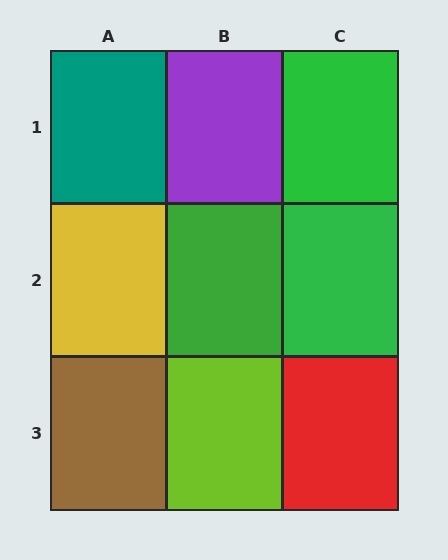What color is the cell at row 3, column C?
Red.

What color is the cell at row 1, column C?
Green.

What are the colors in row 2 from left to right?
Yellow, green, green.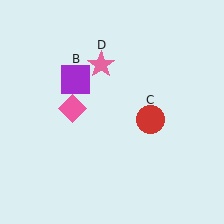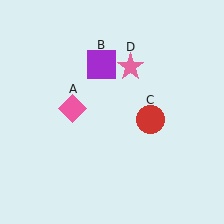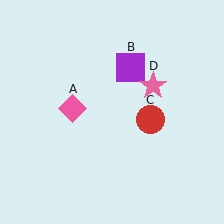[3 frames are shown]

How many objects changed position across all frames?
2 objects changed position: purple square (object B), pink star (object D).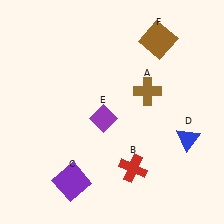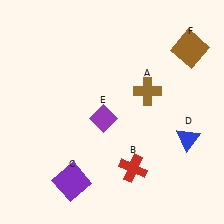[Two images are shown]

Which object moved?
The brown square (F) moved right.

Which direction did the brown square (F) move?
The brown square (F) moved right.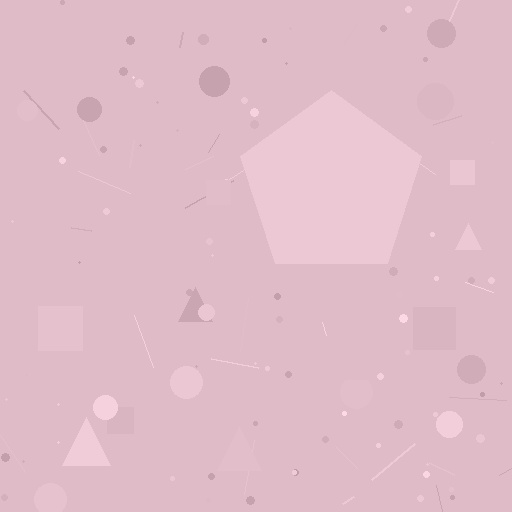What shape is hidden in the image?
A pentagon is hidden in the image.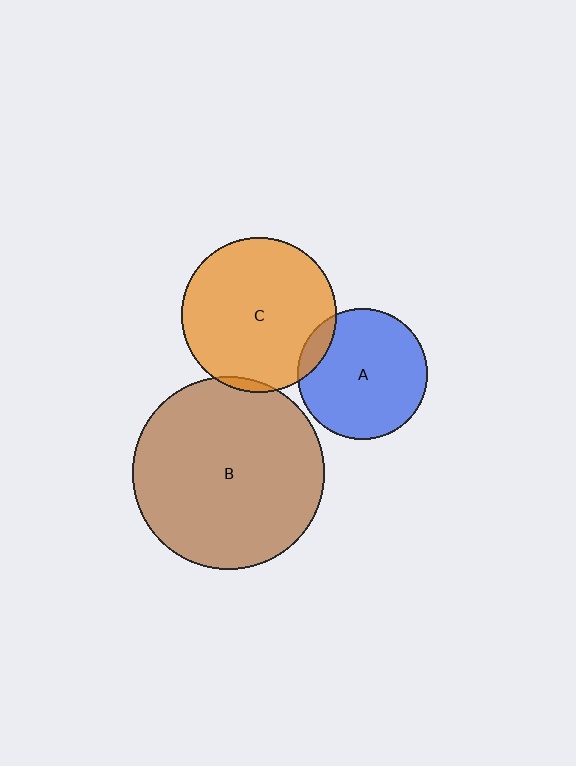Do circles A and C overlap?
Yes.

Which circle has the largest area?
Circle B (brown).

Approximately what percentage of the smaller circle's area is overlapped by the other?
Approximately 10%.